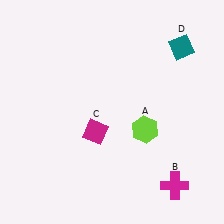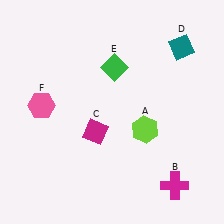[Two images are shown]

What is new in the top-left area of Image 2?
A pink hexagon (F) was added in the top-left area of Image 2.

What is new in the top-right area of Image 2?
A green diamond (E) was added in the top-right area of Image 2.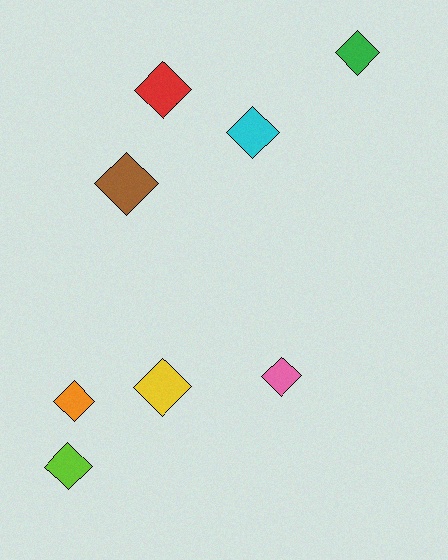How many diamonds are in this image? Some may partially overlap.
There are 8 diamonds.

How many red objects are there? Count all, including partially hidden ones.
There is 1 red object.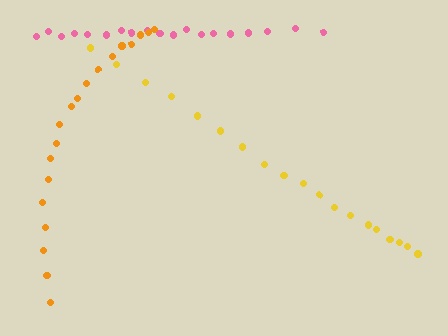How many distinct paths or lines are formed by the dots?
There are 3 distinct paths.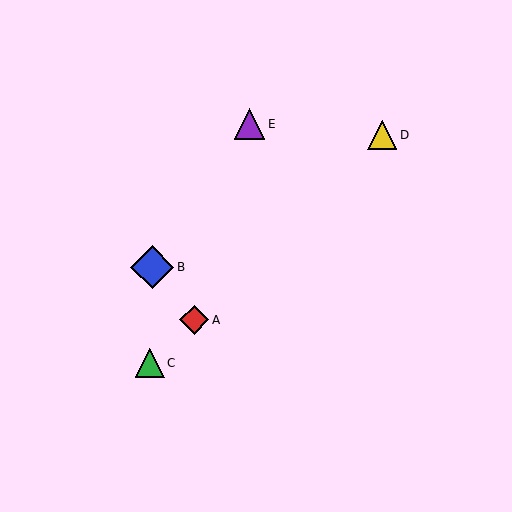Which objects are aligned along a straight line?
Objects A, C, D are aligned along a straight line.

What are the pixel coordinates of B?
Object B is at (152, 267).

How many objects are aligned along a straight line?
3 objects (A, C, D) are aligned along a straight line.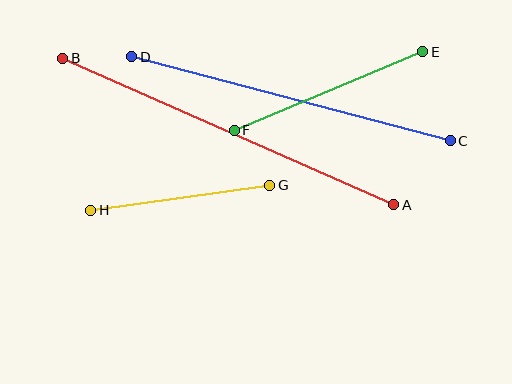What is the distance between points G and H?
The distance is approximately 181 pixels.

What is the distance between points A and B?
The distance is approximately 362 pixels.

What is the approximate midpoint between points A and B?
The midpoint is at approximately (228, 132) pixels.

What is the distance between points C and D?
The distance is approximately 329 pixels.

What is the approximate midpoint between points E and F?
The midpoint is at approximately (329, 91) pixels.